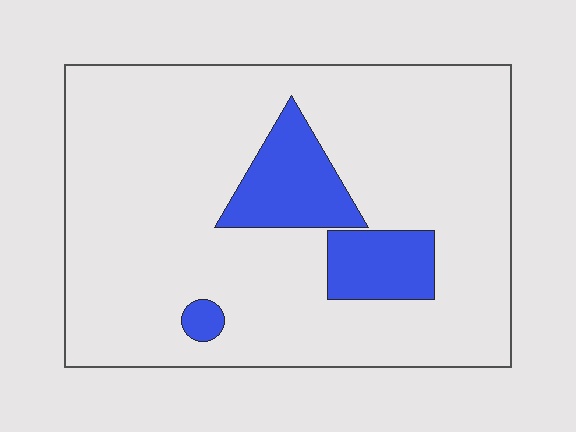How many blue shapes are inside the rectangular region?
3.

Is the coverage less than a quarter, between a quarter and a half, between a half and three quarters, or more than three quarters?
Less than a quarter.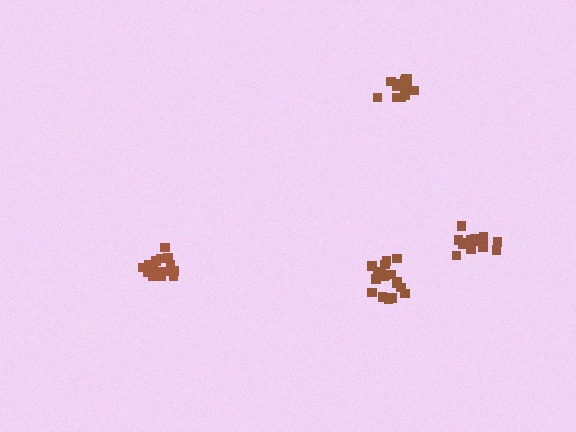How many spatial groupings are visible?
There are 4 spatial groupings.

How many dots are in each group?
Group 1: 15 dots, Group 2: 20 dots, Group 3: 15 dots, Group 4: 16 dots (66 total).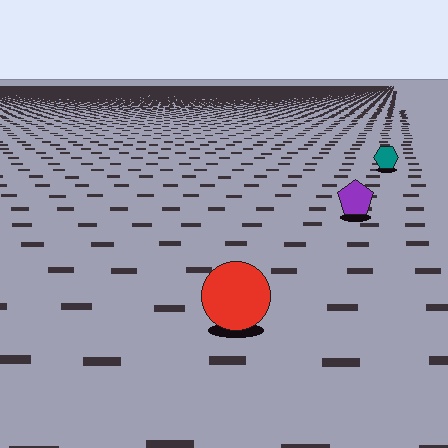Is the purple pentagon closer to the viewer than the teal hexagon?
Yes. The purple pentagon is closer — you can tell from the texture gradient: the ground texture is coarser near it.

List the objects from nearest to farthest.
From nearest to farthest: the red circle, the purple pentagon, the teal hexagon.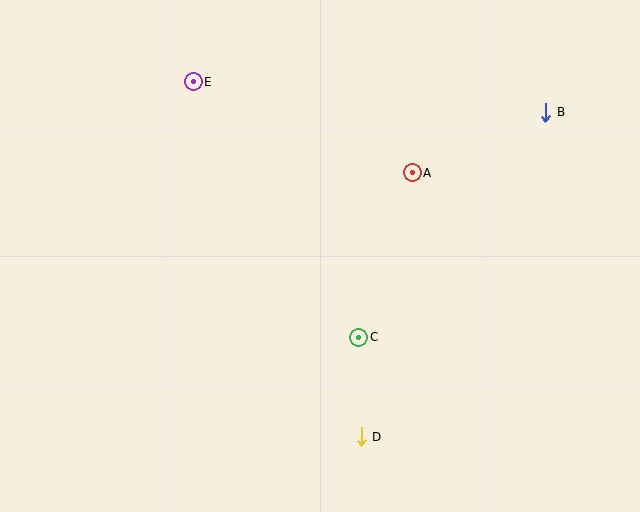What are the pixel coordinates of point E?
Point E is at (193, 82).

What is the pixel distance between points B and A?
The distance between B and A is 146 pixels.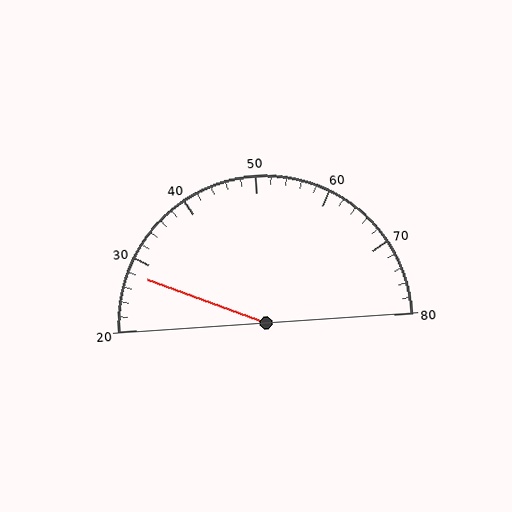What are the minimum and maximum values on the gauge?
The gauge ranges from 20 to 80.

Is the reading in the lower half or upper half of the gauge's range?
The reading is in the lower half of the range (20 to 80).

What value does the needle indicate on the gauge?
The needle indicates approximately 28.